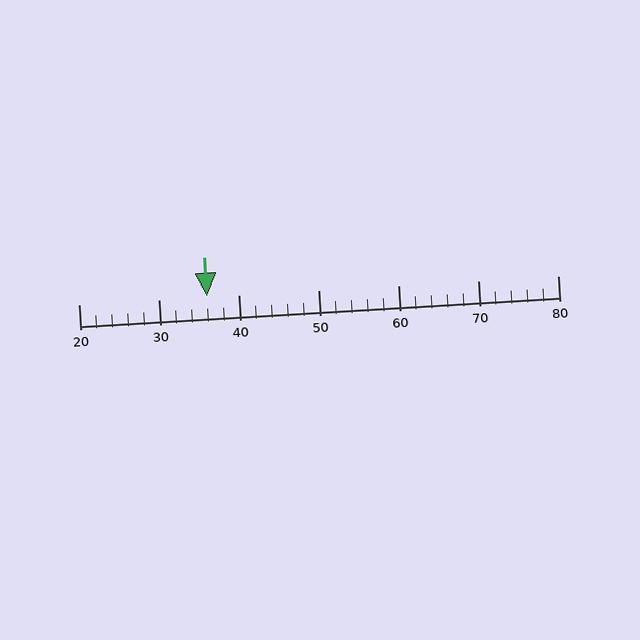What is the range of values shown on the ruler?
The ruler shows values from 20 to 80.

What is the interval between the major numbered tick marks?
The major tick marks are spaced 10 units apart.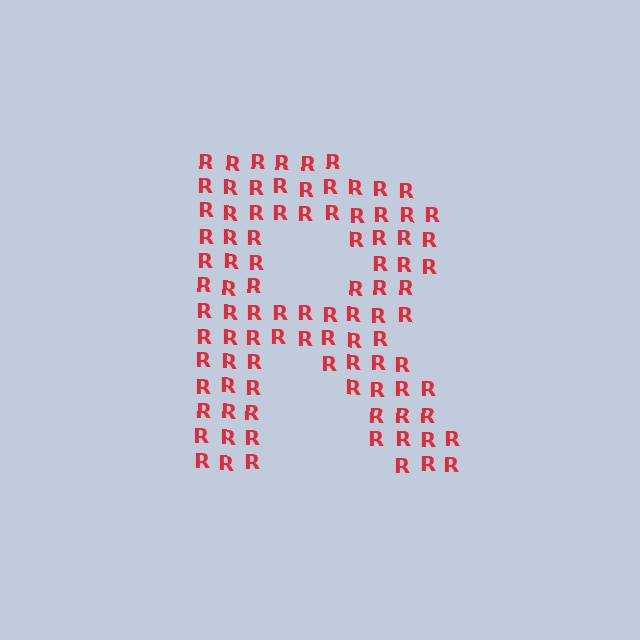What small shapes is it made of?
It is made of small letter R's.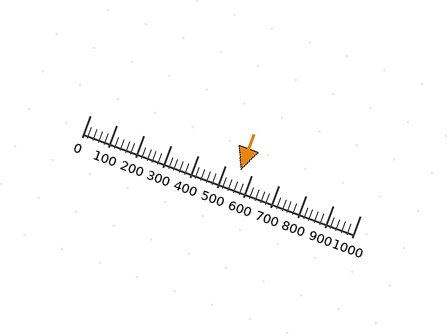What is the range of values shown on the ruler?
The ruler shows values from 0 to 1000.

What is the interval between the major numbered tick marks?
The major tick marks are spaced 100 units apart.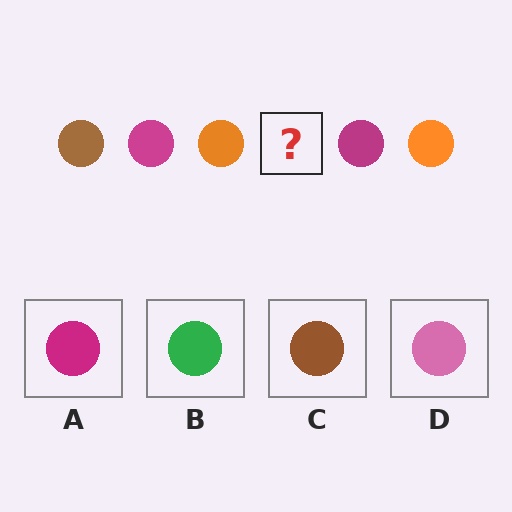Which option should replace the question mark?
Option C.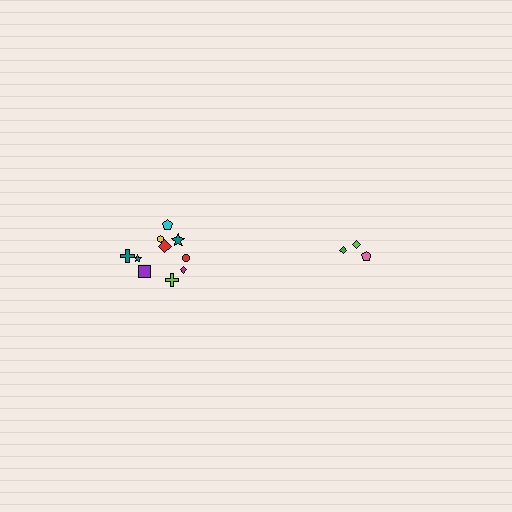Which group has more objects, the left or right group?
The left group.